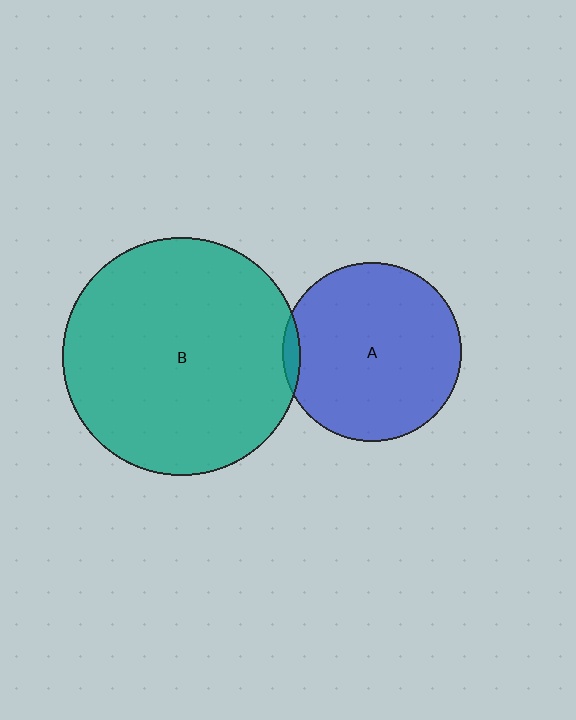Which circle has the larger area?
Circle B (teal).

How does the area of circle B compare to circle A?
Approximately 1.8 times.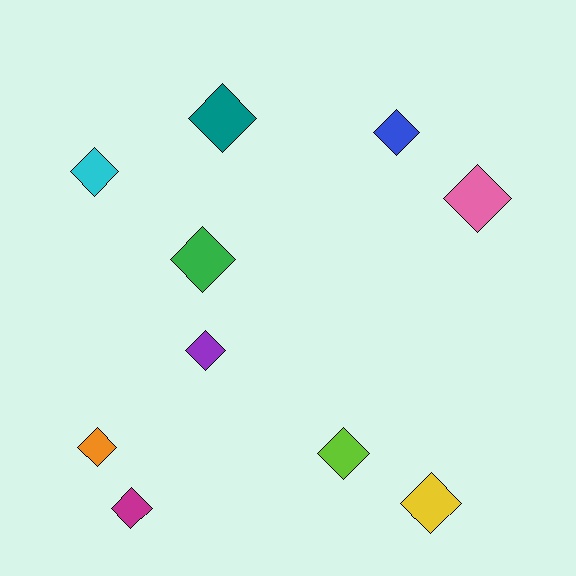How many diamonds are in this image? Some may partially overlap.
There are 10 diamonds.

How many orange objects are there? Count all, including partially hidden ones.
There is 1 orange object.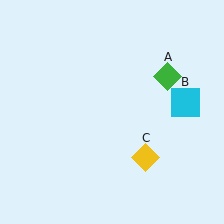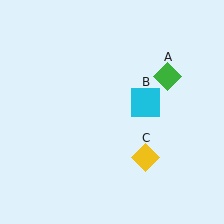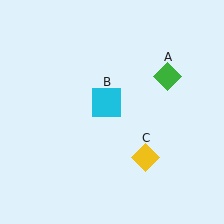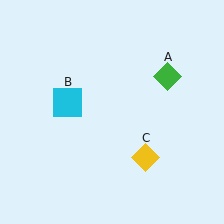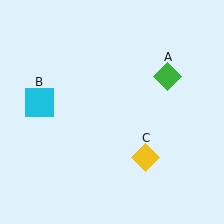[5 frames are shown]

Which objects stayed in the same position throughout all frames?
Green diamond (object A) and yellow diamond (object C) remained stationary.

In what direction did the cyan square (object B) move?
The cyan square (object B) moved left.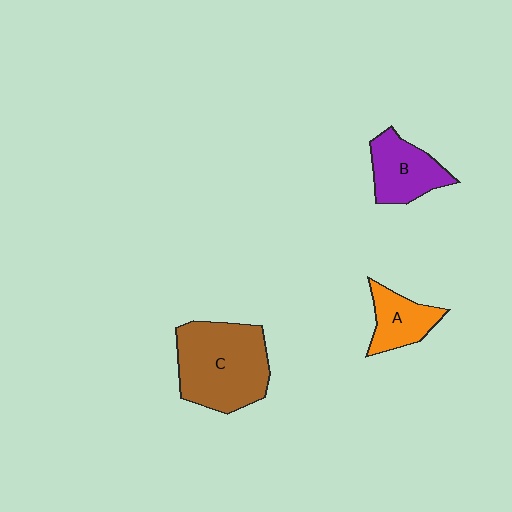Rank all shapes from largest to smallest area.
From largest to smallest: C (brown), B (purple), A (orange).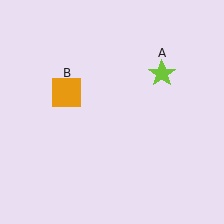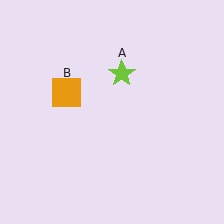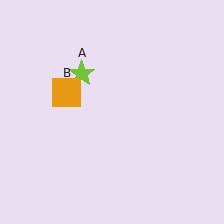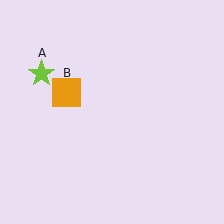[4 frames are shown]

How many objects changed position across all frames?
1 object changed position: lime star (object A).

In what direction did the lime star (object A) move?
The lime star (object A) moved left.